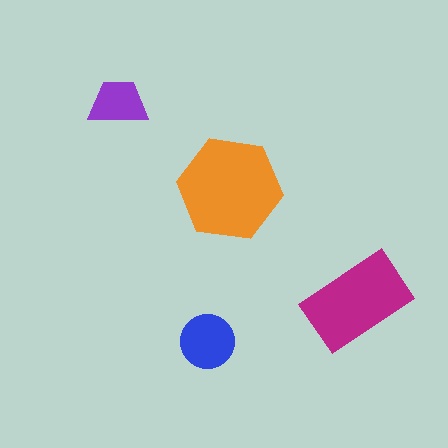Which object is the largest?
The orange hexagon.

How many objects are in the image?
There are 4 objects in the image.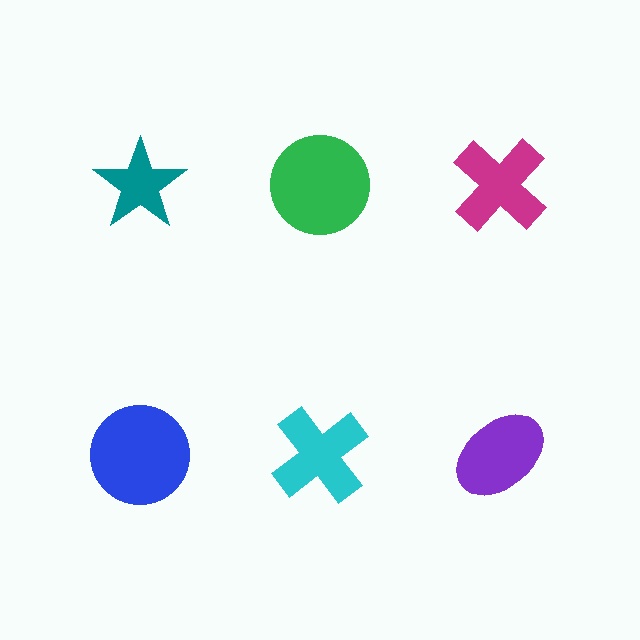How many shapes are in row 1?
3 shapes.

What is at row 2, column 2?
A cyan cross.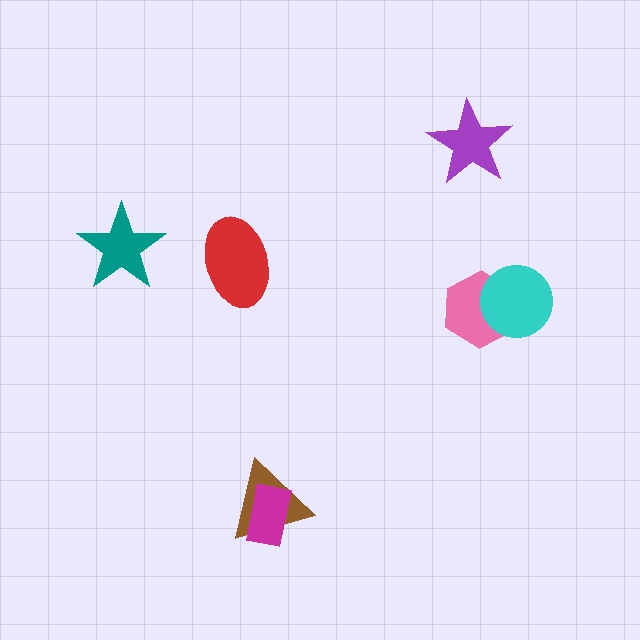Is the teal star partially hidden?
No, no other shape covers it.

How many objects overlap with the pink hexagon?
1 object overlaps with the pink hexagon.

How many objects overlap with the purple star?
0 objects overlap with the purple star.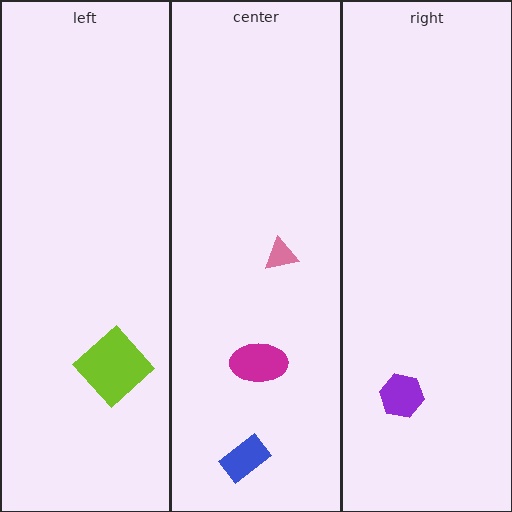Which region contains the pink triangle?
The center region.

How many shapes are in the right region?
1.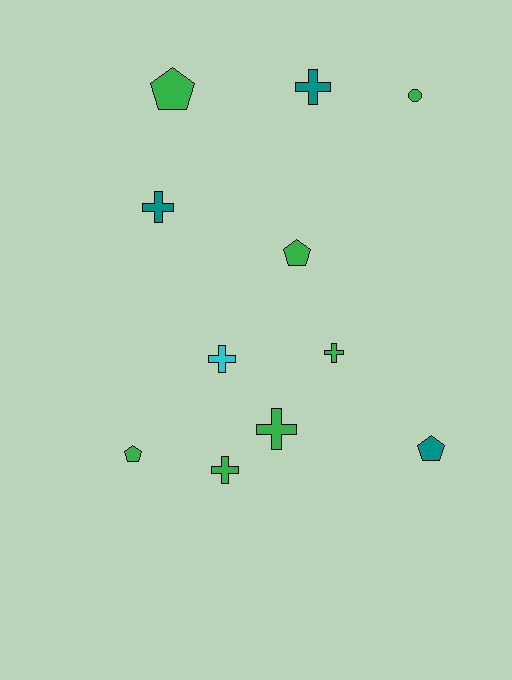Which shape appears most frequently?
Cross, with 6 objects.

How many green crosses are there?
There are 3 green crosses.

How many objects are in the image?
There are 11 objects.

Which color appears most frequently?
Green, with 7 objects.